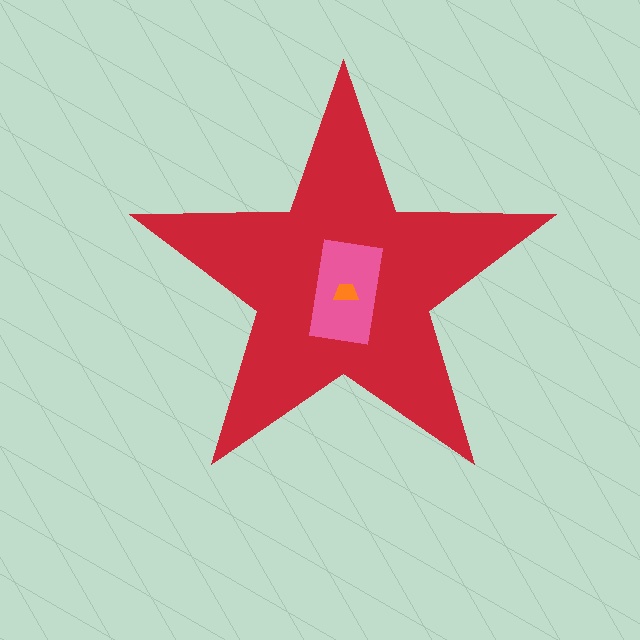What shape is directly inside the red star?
The pink rectangle.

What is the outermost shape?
The red star.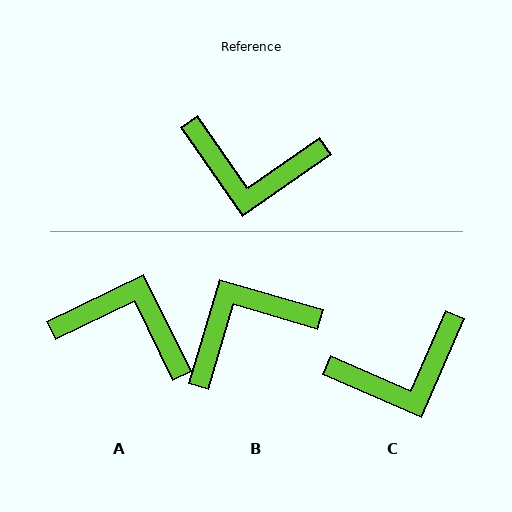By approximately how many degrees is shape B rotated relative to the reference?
Approximately 141 degrees clockwise.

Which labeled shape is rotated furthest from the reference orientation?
A, about 171 degrees away.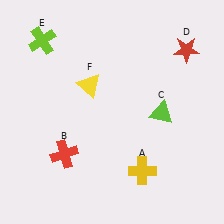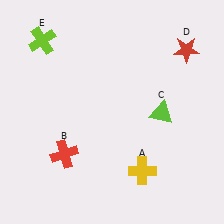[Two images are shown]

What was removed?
The yellow triangle (F) was removed in Image 2.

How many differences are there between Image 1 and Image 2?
There is 1 difference between the two images.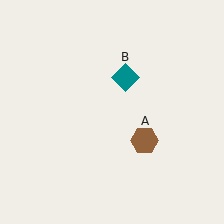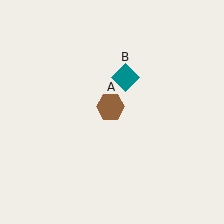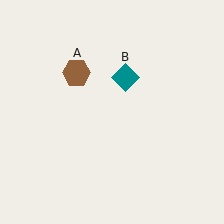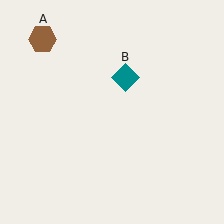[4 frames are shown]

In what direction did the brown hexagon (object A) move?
The brown hexagon (object A) moved up and to the left.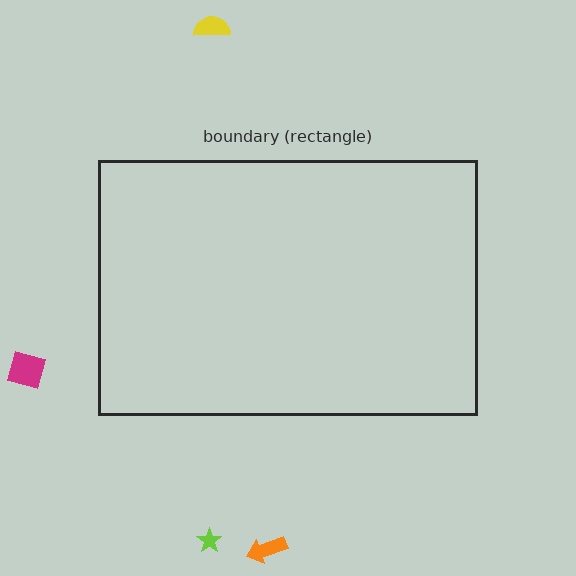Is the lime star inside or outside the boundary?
Outside.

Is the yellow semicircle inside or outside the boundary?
Outside.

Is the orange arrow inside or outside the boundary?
Outside.